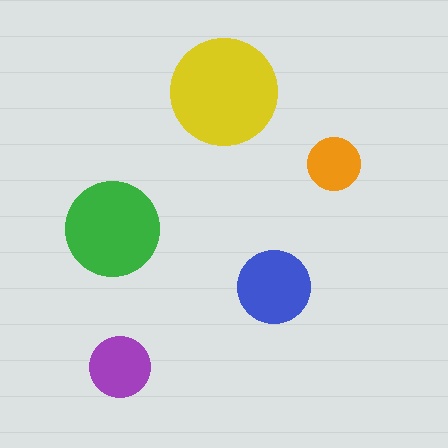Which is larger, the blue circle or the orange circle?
The blue one.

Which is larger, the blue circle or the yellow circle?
The yellow one.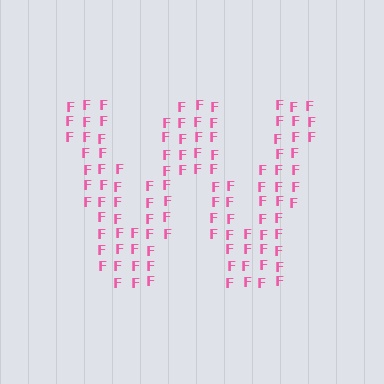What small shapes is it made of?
It is made of small letter F's.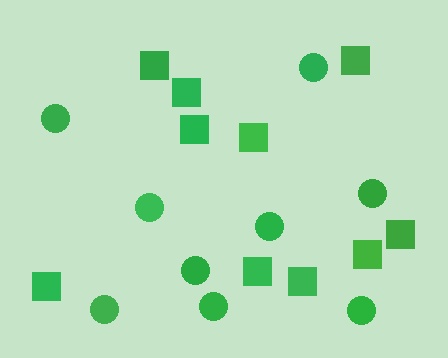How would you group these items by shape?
There are 2 groups: one group of circles (9) and one group of squares (10).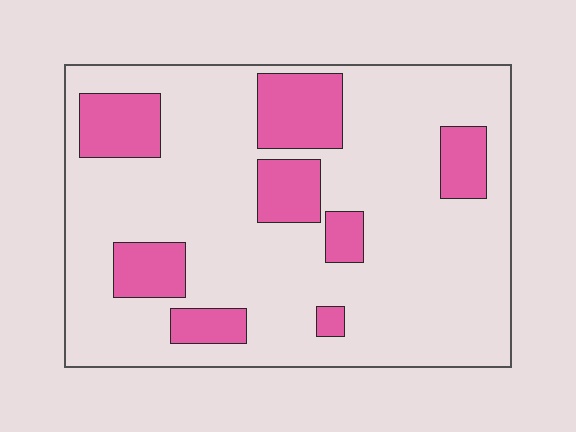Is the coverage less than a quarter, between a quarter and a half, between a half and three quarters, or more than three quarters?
Less than a quarter.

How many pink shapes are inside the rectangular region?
8.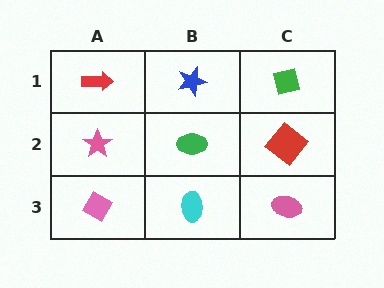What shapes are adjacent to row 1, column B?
A green ellipse (row 2, column B), a red arrow (row 1, column A), a green square (row 1, column C).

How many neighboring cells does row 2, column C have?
3.